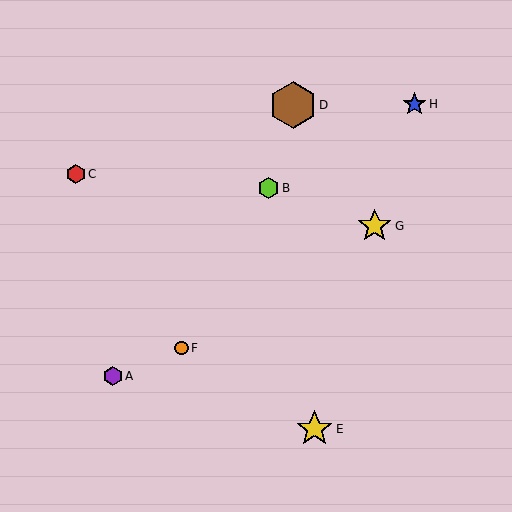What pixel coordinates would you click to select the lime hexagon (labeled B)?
Click at (268, 188) to select the lime hexagon B.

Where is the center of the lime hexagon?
The center of the lime hexagon is at (268, 188).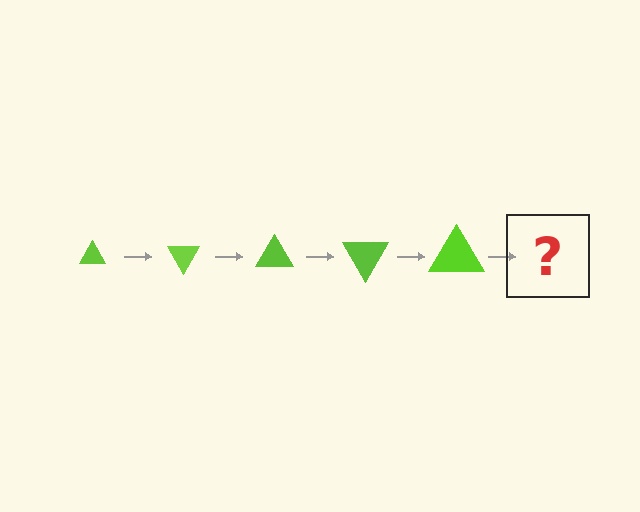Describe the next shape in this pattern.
It should be a triangle, larger than the previous one and rotated 300 degrees from the start.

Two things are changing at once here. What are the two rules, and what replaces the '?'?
The two rules are that the triangle grows larger each step and it rotates 60 degrees each step. The '?' should be a triangle, larger than the previous one and rotated 300 degrees from the start.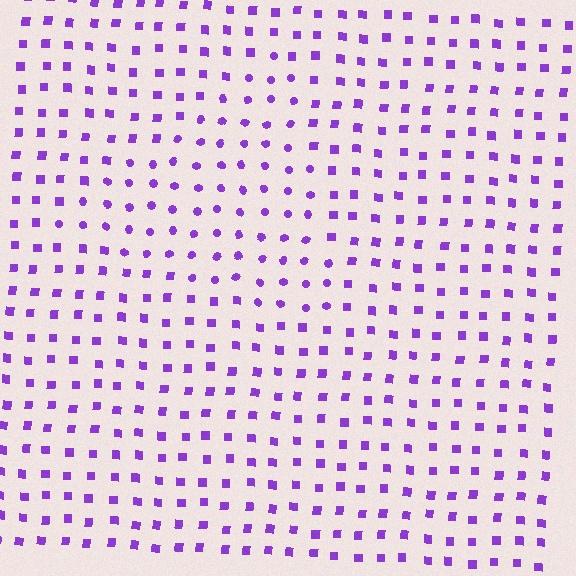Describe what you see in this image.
The image is filled with small purple elements arranged in a uniform grid. A triangle-shaped region contains circles, while the surrounding area contains squares. The boundary is defined purely by the change in element shape.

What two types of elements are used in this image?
The image uses circles inside the triangle region and squares outside it.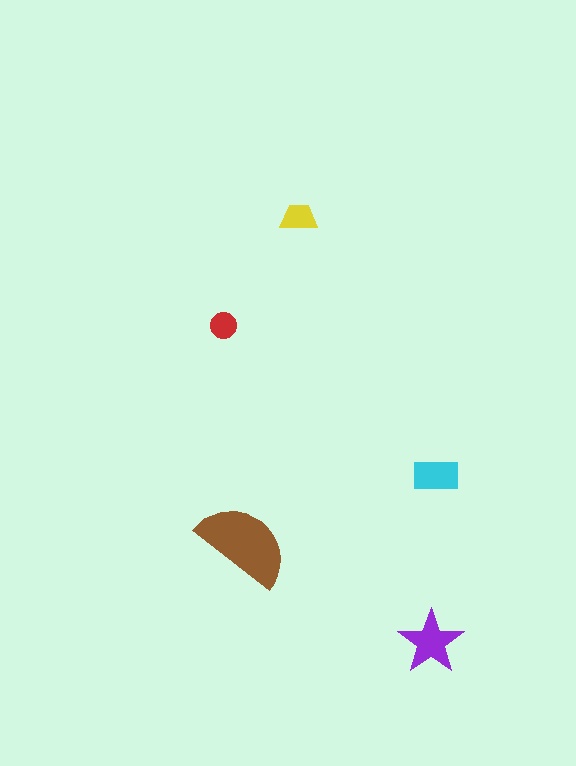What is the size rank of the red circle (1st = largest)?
5th.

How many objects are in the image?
There are 5 objects in the image.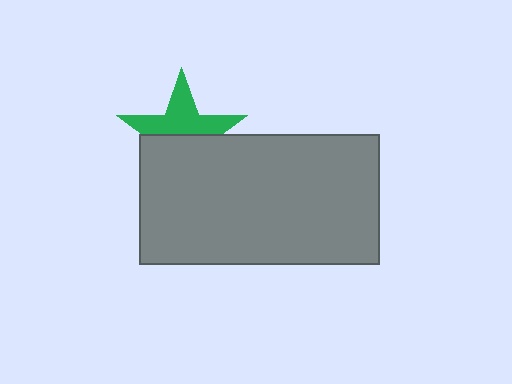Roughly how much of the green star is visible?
About half of it is visible (roughly 49%).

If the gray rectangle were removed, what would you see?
You would see the complete green star.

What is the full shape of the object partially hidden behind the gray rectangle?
The partially hidden object is a green star.